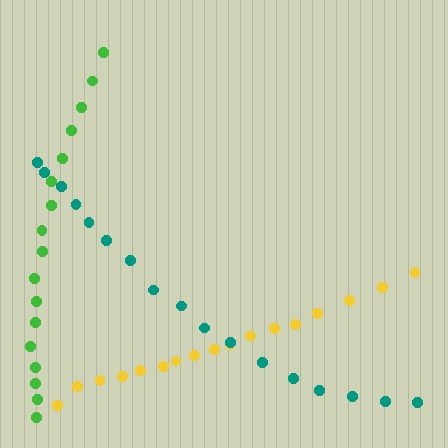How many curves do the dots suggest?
There are 3 distinct paths.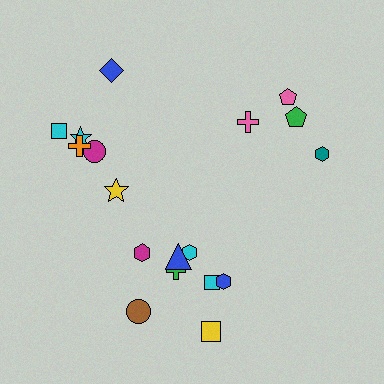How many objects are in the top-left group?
There are 6 objects.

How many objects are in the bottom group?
There are 8 objects.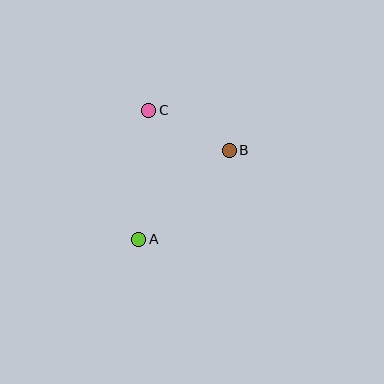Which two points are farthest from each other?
Points A and C are farthest from each other.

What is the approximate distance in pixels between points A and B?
The distance between A and B is approximately 127 pixels.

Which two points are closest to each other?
Points B and C are closest to each other.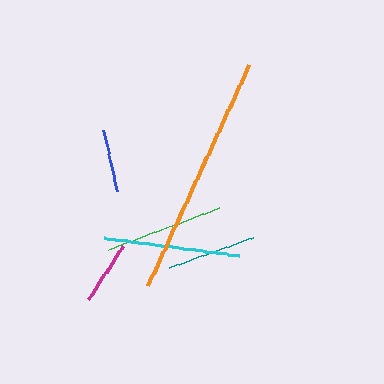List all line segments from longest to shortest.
From longest to shortest: orange, cyan, green, teal, magenta, blue.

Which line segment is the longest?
The orange line is the longest at approximately 242 pixels.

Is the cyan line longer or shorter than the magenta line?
The cyan line is longer than the magenta line.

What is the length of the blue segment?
The blue segment is approximately 62 pixels long.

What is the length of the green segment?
The green segment is approximately 118 pixels long.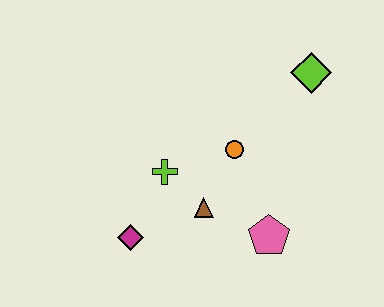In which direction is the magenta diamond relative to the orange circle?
The magenta diamond is to the left of the orange circle.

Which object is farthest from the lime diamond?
The magenta diamond is farthest from the lime diamond.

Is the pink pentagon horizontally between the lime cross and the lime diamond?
Yes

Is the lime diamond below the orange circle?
No